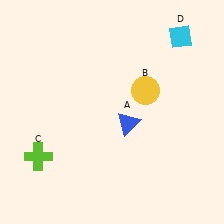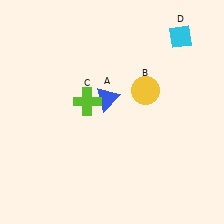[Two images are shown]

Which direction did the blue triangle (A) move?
The blue triangle (A) moved up.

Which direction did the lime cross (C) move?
The lime cross (C) moved up.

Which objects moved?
The objects that moved are: the blue triangle (A), the lime cross (C).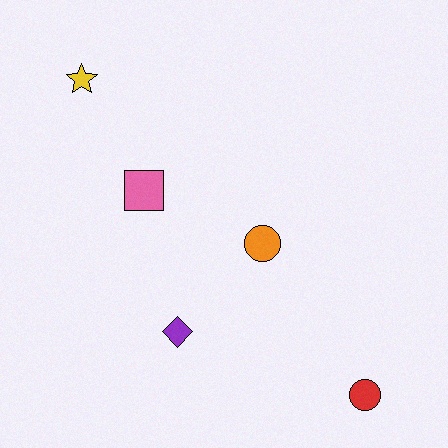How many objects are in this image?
There are 5 objects.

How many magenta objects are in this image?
There are no magenta objects.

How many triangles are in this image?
There are no triangles.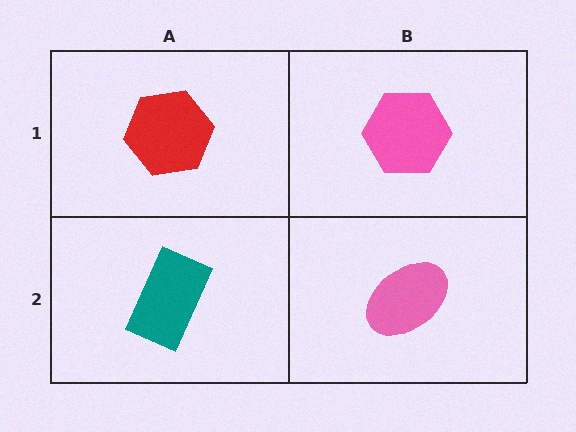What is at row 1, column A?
A red hexagon.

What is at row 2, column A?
A teal rectangle.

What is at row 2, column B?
A pink ellipse.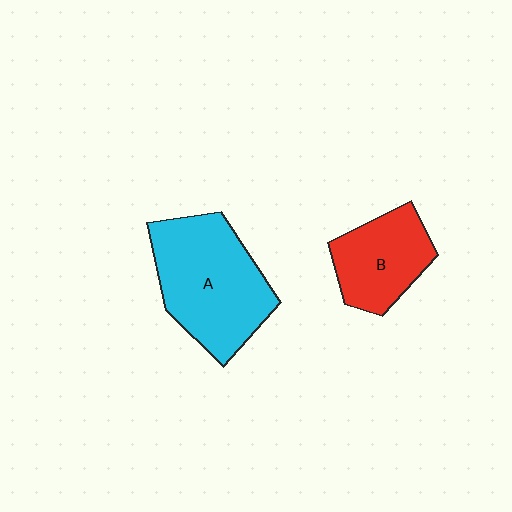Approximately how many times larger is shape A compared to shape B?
Approximately 1.6 times.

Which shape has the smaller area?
Shape B (red).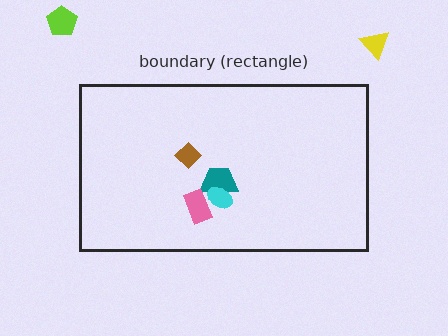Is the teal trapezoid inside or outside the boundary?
Inside.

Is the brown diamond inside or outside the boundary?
Inside.